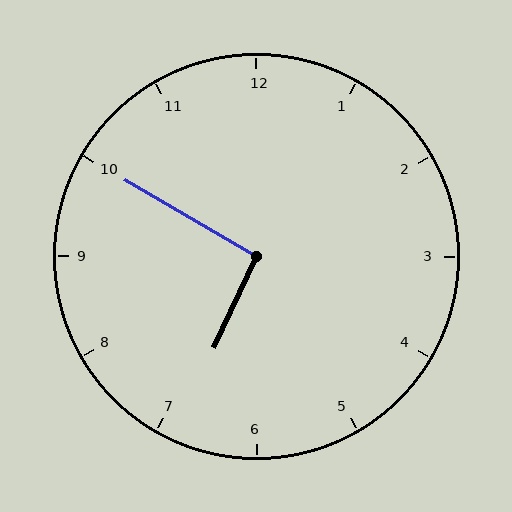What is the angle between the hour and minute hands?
Approximately 95 degrees.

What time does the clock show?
6:50.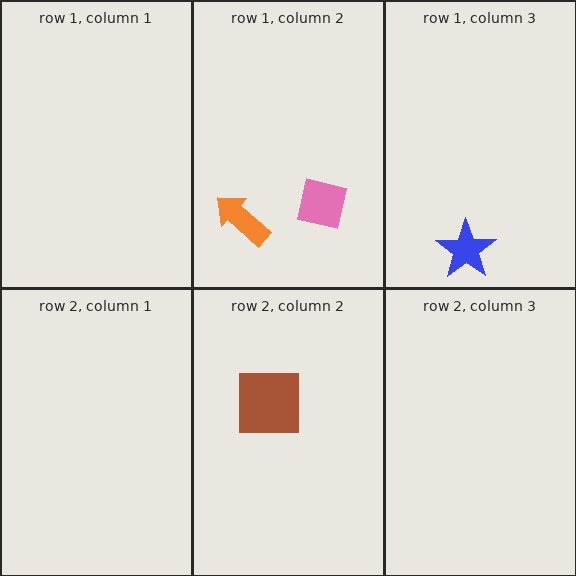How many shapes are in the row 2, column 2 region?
1.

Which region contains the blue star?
The row 1, column 3 region.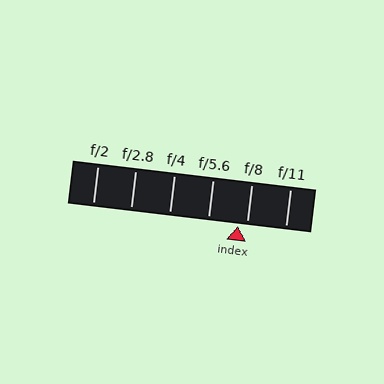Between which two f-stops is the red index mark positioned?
The index mark is between f/5.6 and f/8.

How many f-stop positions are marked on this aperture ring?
There are 6 f-stop positions marked.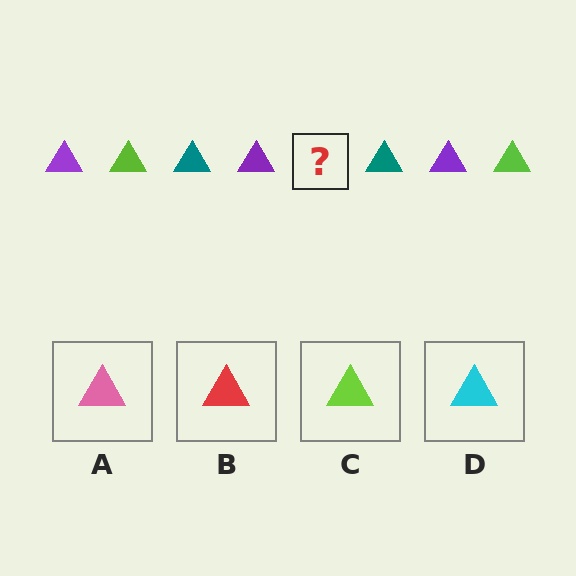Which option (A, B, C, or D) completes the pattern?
C.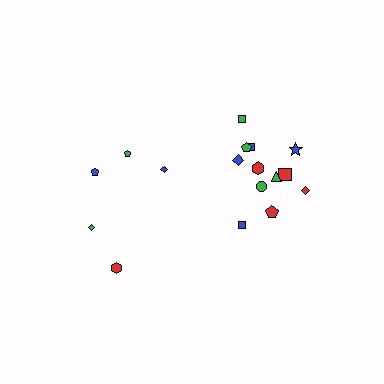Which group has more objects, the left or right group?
The right group.